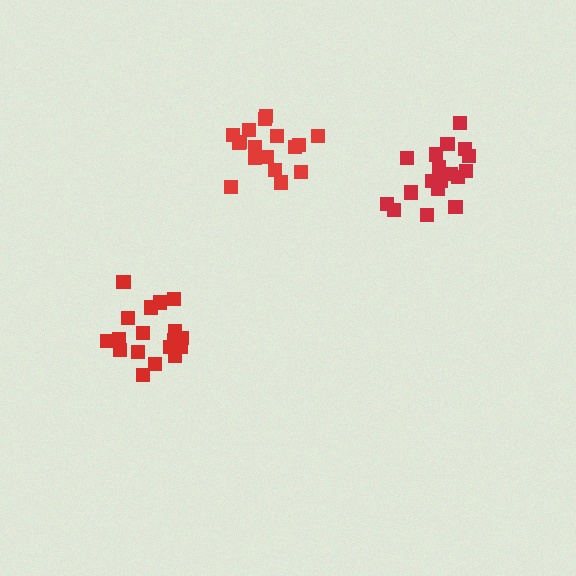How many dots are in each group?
Group 1: 19 dots, Group 2: 17 dots, Group 3: 19 dots (55 total).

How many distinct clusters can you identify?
There are 3 distinct clusters.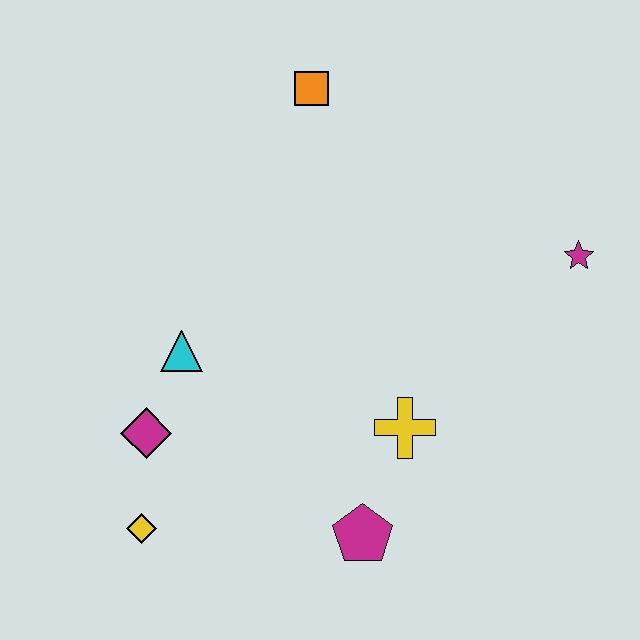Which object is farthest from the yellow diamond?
The magenta star is farthest from the yellow diamond.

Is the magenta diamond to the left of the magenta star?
Yes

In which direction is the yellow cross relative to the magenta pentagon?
The yellow cross is above the magenta pentagon.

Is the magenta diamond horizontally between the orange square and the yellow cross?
No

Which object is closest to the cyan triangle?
The magenta diamond is closest to the cyan triangle.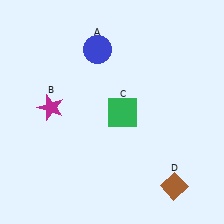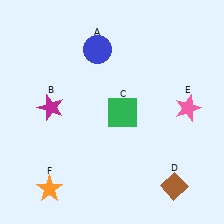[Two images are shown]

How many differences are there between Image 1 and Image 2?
There are 2 differences between the two images.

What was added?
A pink star (E), an orange star (F) were added in Image 2.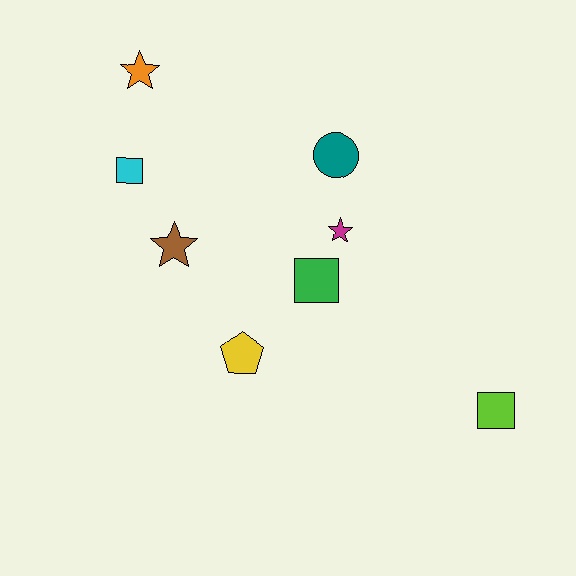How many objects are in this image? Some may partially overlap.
There are 8 objects.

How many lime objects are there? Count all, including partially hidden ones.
There is 1 lime object.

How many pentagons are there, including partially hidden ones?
There is 1 pentagon.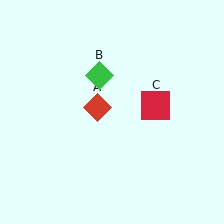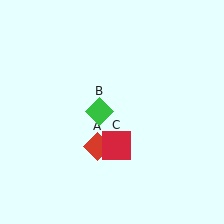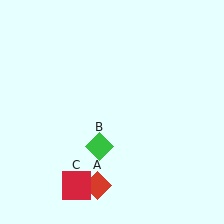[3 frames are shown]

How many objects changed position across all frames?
3 objects changed position: red diamond (object A), green diamond (object B), red square (object C).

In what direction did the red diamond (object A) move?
The red diamond (object A) moved down.